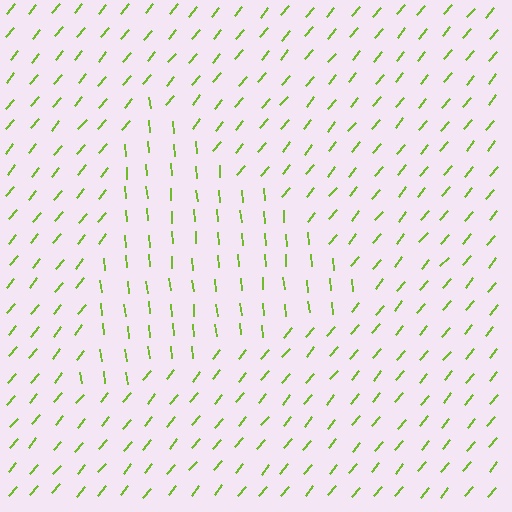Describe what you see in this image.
The image is filled with small lime line segments. A triangle region in the image has lines oriented differently from the surrounding lines, creating a visible texture boundary.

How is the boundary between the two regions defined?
The boundary is defined purely by a change in line orientation (approximately 45 degrees difference). All lines are the same color and thickness.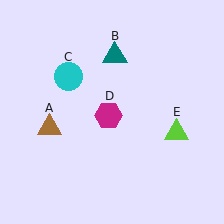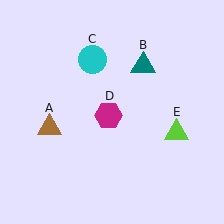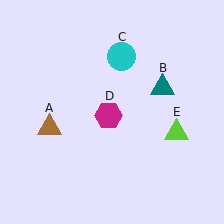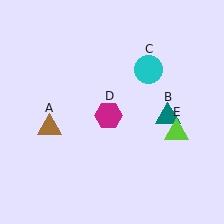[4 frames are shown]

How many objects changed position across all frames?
2 objects changed position: teal triangle (object B), cyan circle (object C).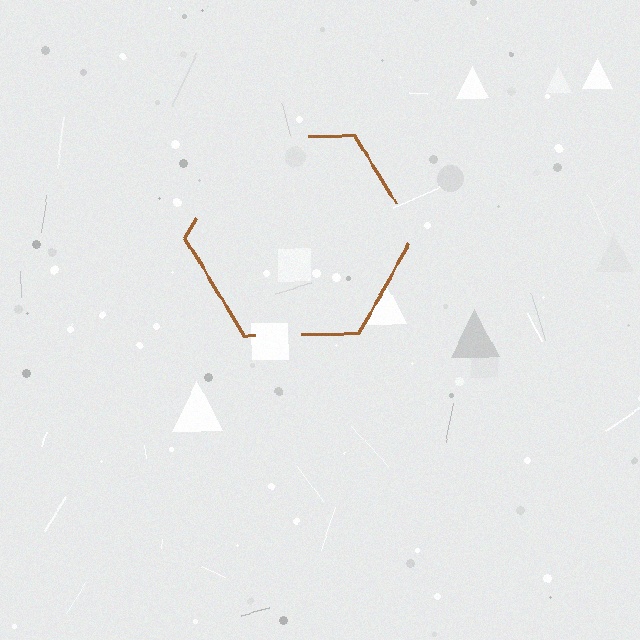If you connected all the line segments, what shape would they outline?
They would outline a hexagon.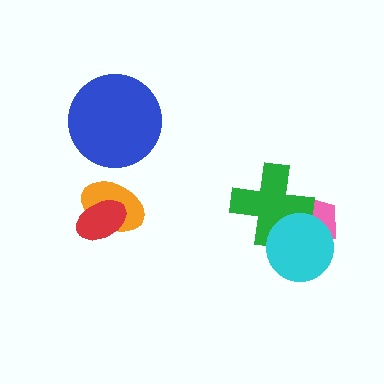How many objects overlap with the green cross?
2 objects overlap with the green cross.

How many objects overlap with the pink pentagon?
2 objects overlap with the pink pentagon.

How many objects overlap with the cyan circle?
2 objects overlap with the cyan circle.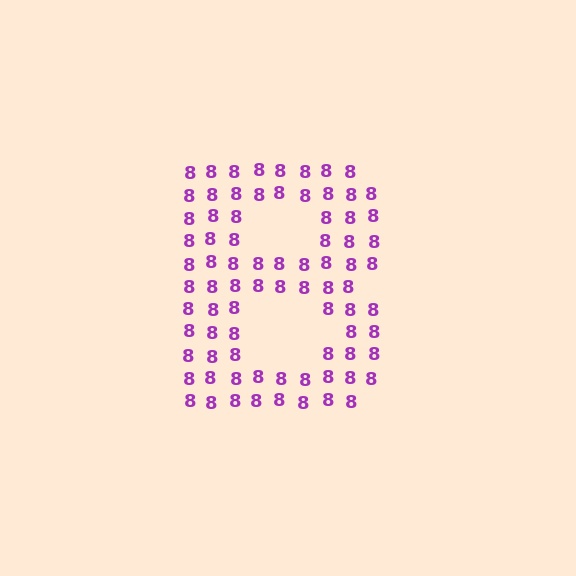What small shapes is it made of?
It is made of small digit 8's.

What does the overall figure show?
The overall figure shows the letter B.